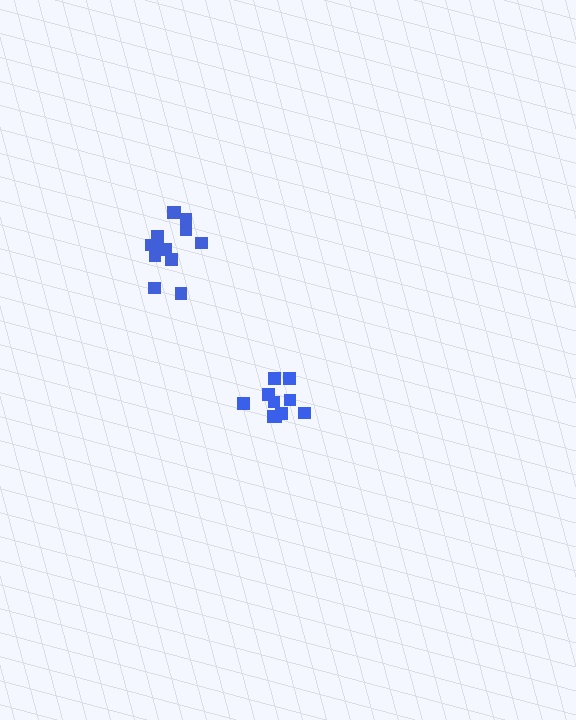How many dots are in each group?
Group 1: 10 dots, Group 2: 13 dots (23 total).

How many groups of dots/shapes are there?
There are 2 groups.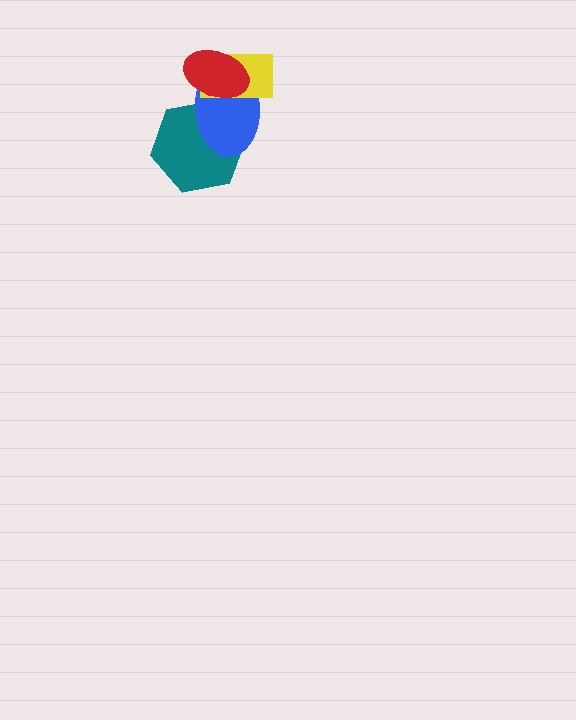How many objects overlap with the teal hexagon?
1 object overlaps with the teal hexagon.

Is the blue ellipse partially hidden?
Yes, it is partially covered by another shape.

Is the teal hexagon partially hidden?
Yes, it is partially covered by another shape.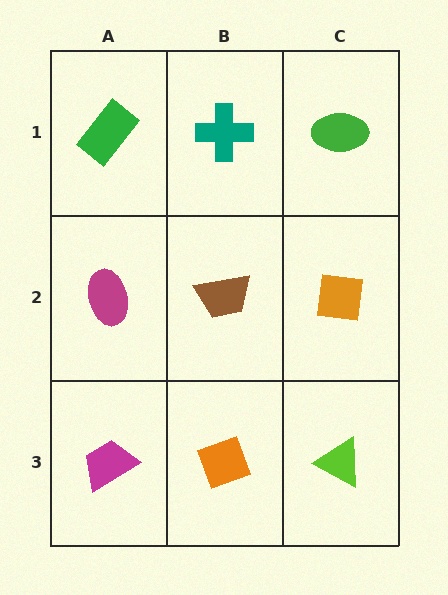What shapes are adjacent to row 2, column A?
A green rectangle (row 1, column A), a magenta trapezoid (row 3, column A), a brown trapezoid (row 2, column B).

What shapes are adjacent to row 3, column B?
A brown trapezoid (row 2, column B), a magenta trapezoid (row 3, column A), a lime triangle (row 3, column C).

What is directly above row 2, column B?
A teal cross.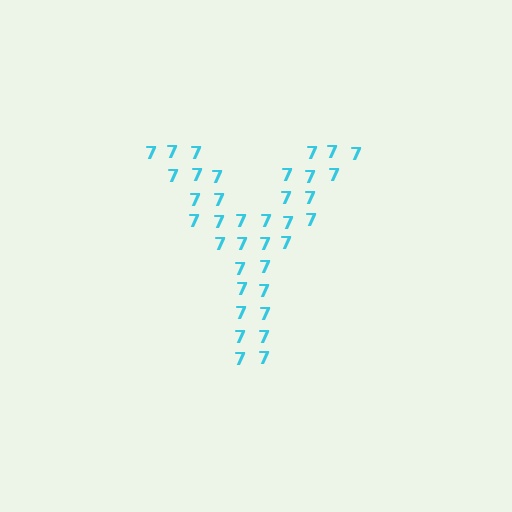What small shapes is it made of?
It is made of small digit 7's.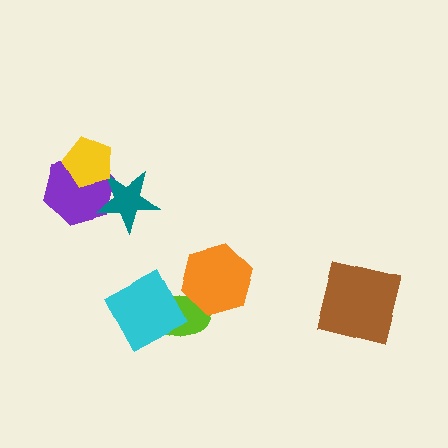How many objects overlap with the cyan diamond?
1 object overlaps with the cyan diamond.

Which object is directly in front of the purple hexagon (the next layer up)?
The teal star is directly in front of the purple hexagon.